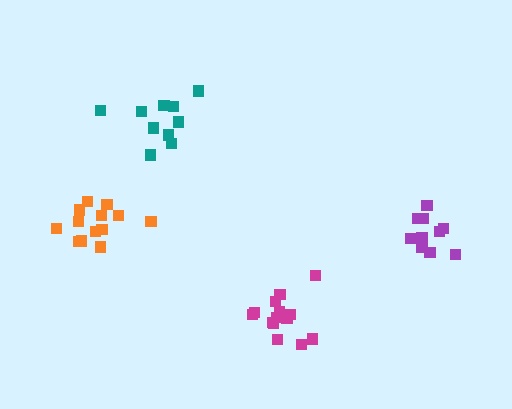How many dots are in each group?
Group 1: 13 dots, Group 2: 10 dots, Group 3: 10 dots, Group 4: 14 dots (47 total).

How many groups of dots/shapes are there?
There are 4 groups.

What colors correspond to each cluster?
The clusters are colored: orange, purple, teal, magenta.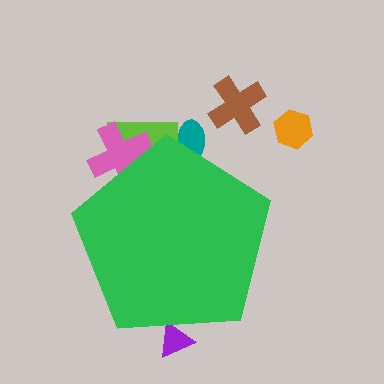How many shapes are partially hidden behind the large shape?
4 shapes are partially hidden.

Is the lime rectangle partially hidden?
Yes, the lime rectangle is partially hidden behind the green pentagon.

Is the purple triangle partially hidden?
Yes, the purple triangle is partially hidden behind the green pentagon.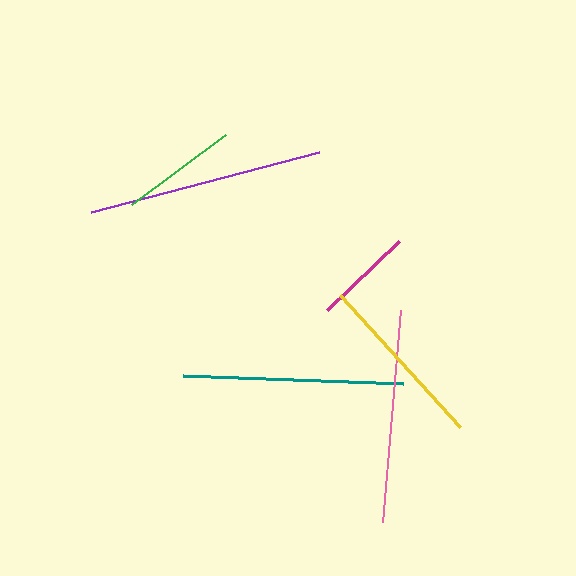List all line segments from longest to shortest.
From longest to shortest: purple, teal, pink, yellow, green, magenta.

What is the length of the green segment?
The green segment is approximately 117 pixels long.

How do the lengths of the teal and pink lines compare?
The teal and pink lines are approximately the same length.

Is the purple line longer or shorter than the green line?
The purple line is longer than the green line.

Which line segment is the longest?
The purple line is the longest at approximately 236 pixels.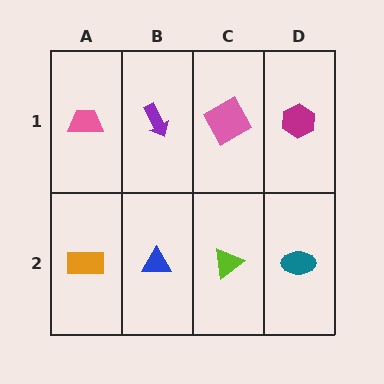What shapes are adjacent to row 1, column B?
A blue triangle (row 2, column B), a pink trapezoid (row 1, column A), a pink square (row 1, column C).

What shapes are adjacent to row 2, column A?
A pink trapezoid (row 1, column A), a blue triangle (row 2, column B).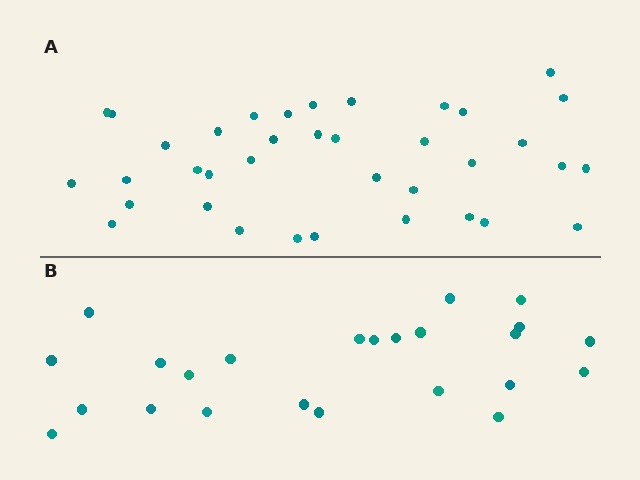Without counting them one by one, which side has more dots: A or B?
Region A (the top region) has more dots.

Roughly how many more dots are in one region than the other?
Region A has approximately 15 more dots than region B.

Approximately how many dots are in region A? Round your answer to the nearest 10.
About 40 dots. (The exact count is 37, which rounds to 40.)